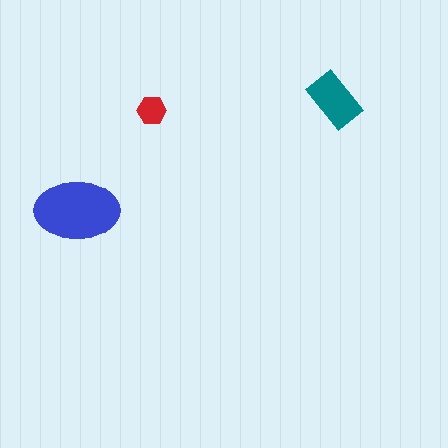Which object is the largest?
The blue ellipse.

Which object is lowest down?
The blue ellipse is bottommost.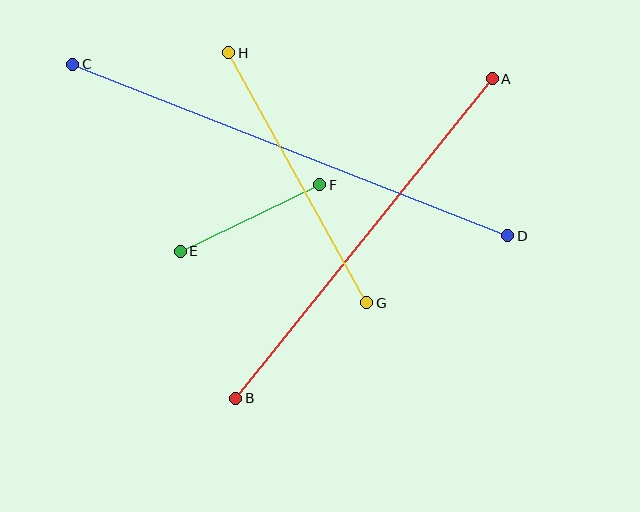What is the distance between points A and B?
The distance is approximately 410 pixels.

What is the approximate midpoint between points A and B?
The midpoint is at approximately (364, 238) pixels.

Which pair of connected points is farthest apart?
Points C and D are farthest apart.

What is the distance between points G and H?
The distance is approximately 285 pixels.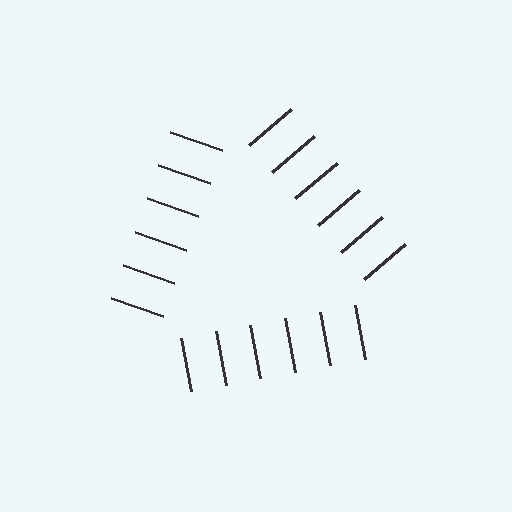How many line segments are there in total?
18 — 6 along each of the 3 edges.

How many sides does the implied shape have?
3 sides — the line-ends trace a triangle.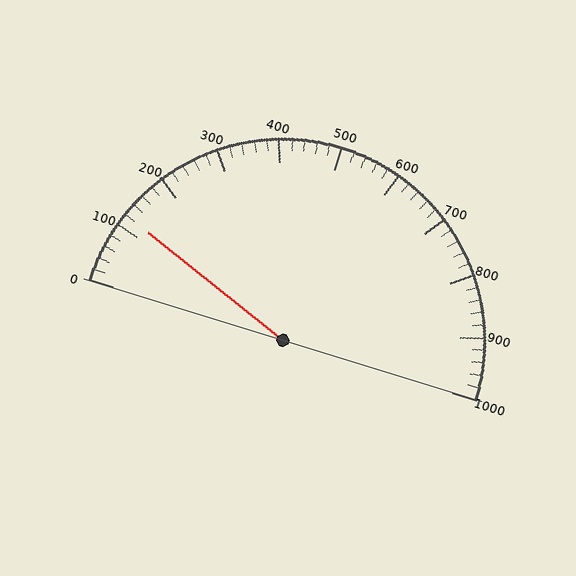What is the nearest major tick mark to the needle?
The nearest major tick mark is 100.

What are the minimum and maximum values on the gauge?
The gauge ranges from 0 to 1000.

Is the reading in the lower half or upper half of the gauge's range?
The reading is in the lower half of the range (0 to 1000).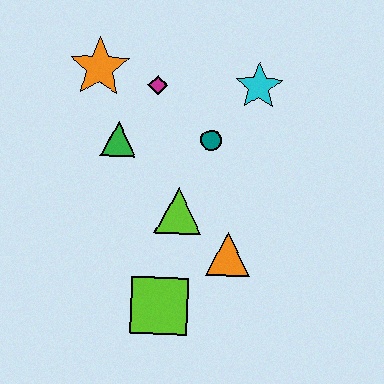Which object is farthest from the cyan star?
The lime square is farthest from the cyan star.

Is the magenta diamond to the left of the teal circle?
Yes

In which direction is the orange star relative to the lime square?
The orange star is above the lime square.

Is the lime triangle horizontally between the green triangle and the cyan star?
Yes